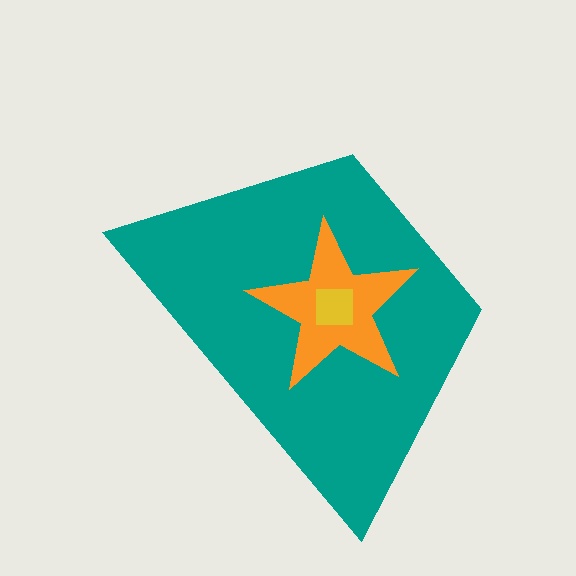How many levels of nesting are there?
3.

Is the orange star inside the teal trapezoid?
Yes.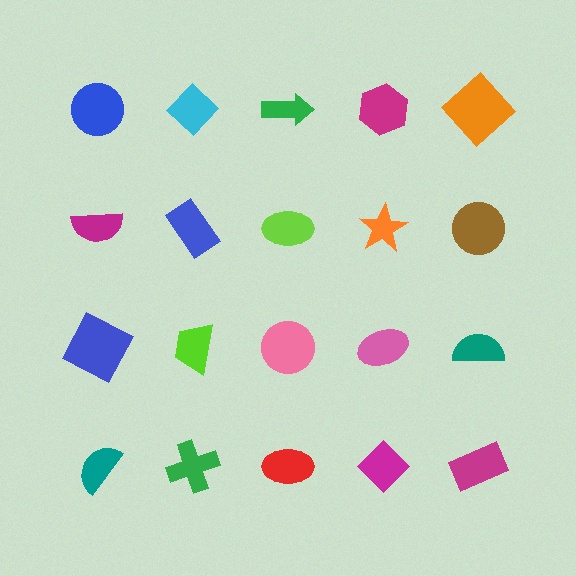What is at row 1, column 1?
A blue circle.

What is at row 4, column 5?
A magenta rectangle.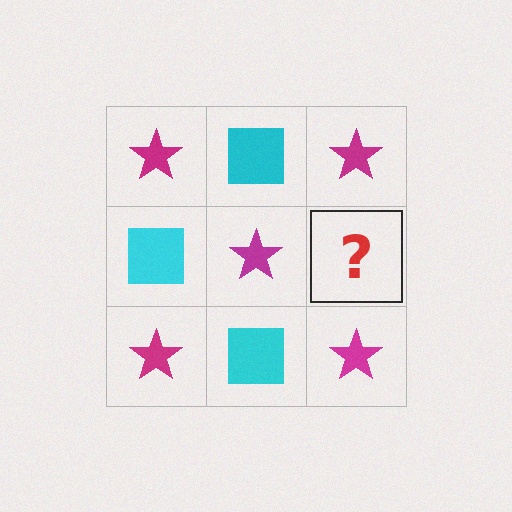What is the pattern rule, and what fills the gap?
The rule is that it alternates magenta star and cyan square in a checkerboard pattern. The gap should be filled with a cyan square.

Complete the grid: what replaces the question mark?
The question mark should be replaced with a cyan square.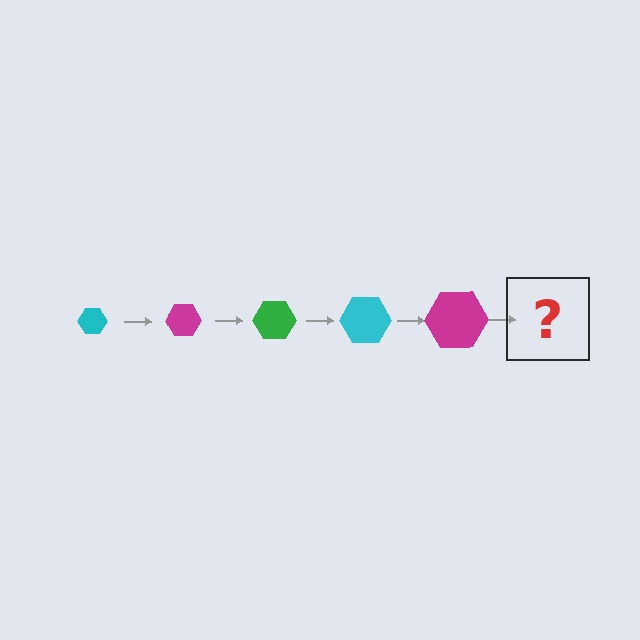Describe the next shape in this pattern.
It should be a green hexagon, larger than the previous one.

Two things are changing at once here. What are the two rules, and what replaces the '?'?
The two rules are that the hexagon grows larger each step and the color cycles through cyan, magenta, and green. The '?' should be a green hexagon, larger than the previous one.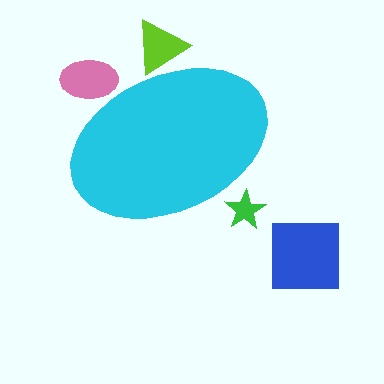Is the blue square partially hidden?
No, the blue square is fully visible.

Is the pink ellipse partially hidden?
Yes, the pink ellipse is partially hidden behind the cyan ellipse.